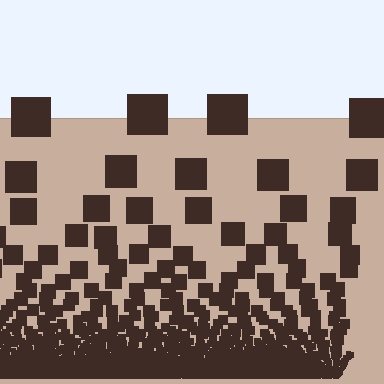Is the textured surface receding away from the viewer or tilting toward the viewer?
The surface appears to tilt toward the viewer. Texture elements get larger and sparser toward the top.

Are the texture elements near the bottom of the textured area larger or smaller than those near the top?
Smaller. The gradient is inverted — elements near the bottom are smaller and denser.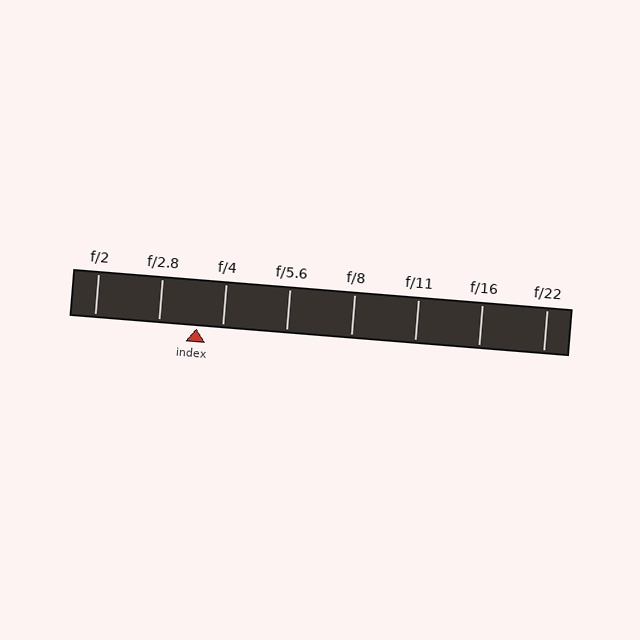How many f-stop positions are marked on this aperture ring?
There are 8 f-stop positions marked.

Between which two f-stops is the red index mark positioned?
The index mark is between f/2.8 and f/4.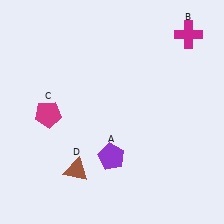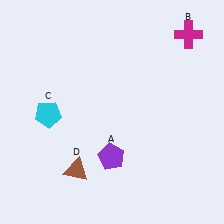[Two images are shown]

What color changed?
The pentagon (C) changed from magenta in Image 1 to cyan in Image 2.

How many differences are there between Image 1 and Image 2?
There is 1 difference between the two images.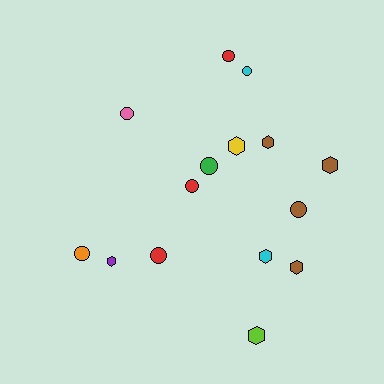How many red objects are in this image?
There are 3 red objects.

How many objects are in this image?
There are 15 objects.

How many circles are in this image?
There are 8 circles.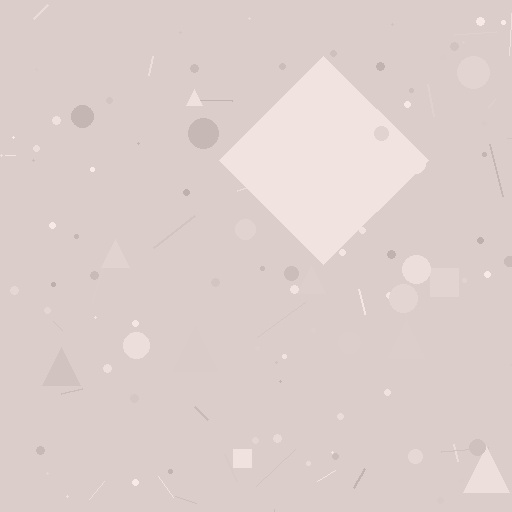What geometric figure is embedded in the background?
A diamond is embedded in the background.